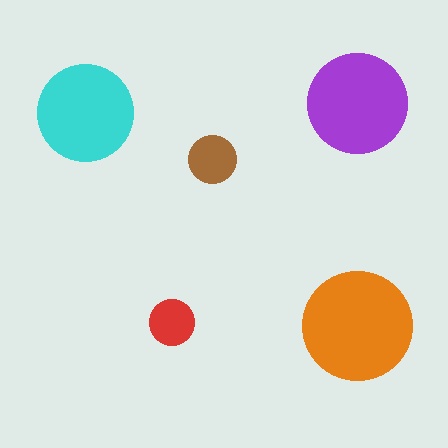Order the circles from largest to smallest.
the orange one, the purple one, the cyan one, the brown one, the red one.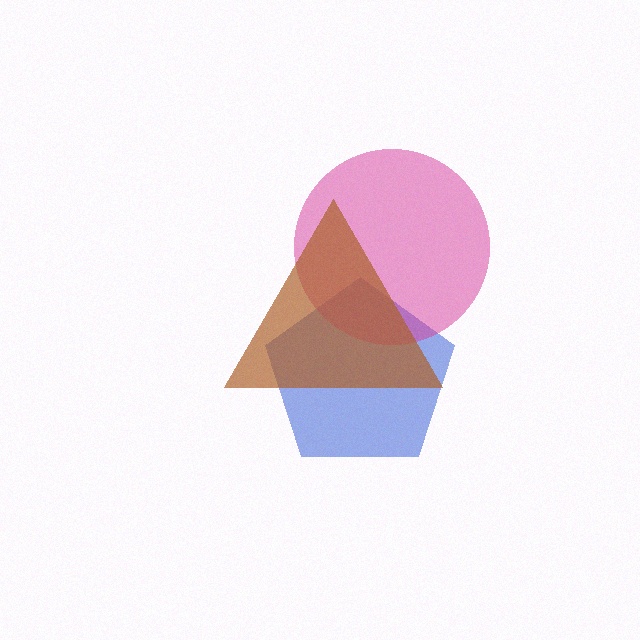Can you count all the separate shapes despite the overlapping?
Yes, there are 3 separate shapes.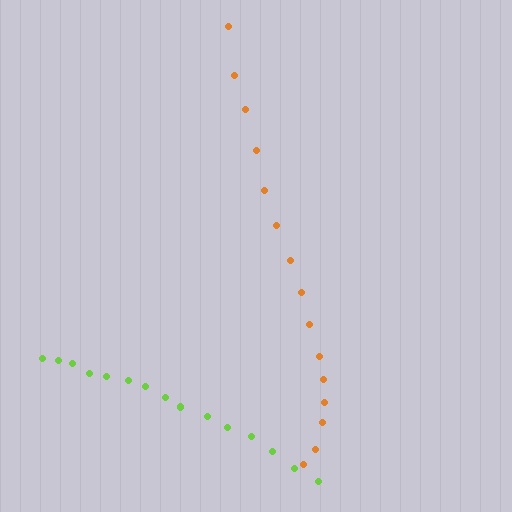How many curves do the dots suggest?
There are 2 distinct paths.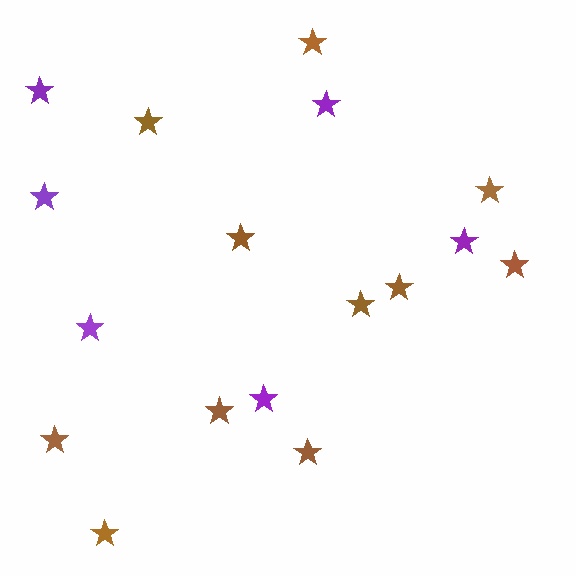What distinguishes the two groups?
There are 2 groups: one group of brown stars (11) and one group of purple stars (6).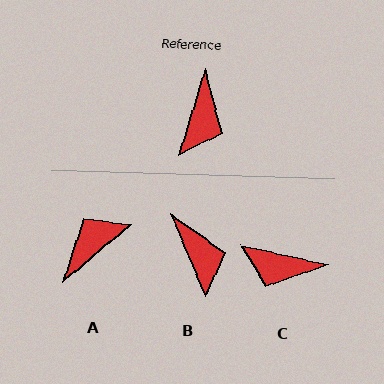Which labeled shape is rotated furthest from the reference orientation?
A, about 147 degrees away.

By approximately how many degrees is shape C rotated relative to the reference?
Approximately 86 degrees clockwise.